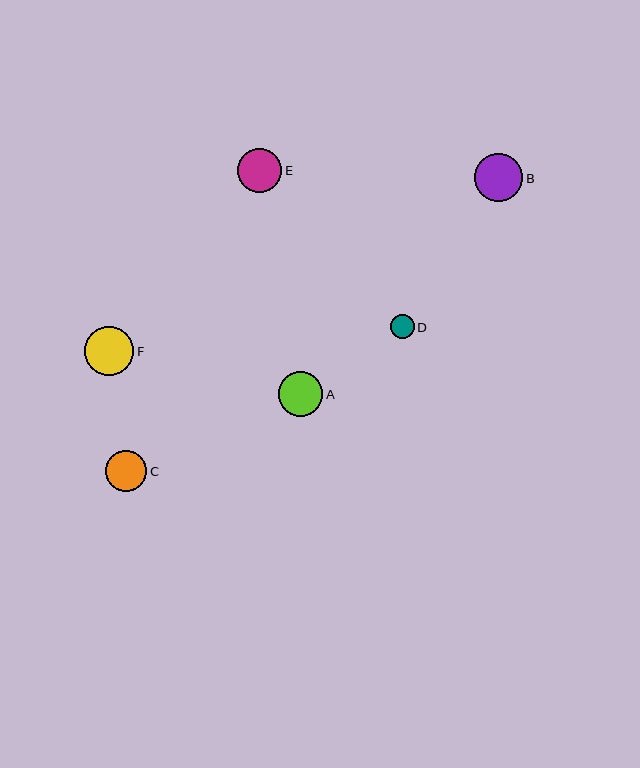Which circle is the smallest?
Circle D is the smallest with a size of approximately 23 pixels.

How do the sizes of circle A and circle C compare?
Circle A and circle C are approximately the same size.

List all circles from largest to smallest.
From largest to smallest: F, B, A, E, C, D.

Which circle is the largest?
Circle F is the largest with a size of approximately 49 pixels.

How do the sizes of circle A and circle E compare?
Circle A and circle E are approximately the same size.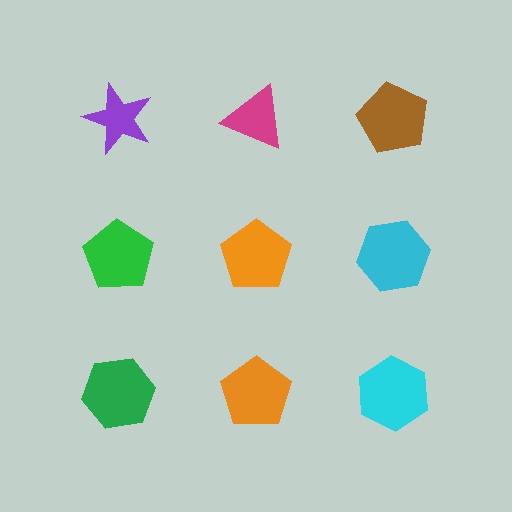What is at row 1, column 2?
A magenta triangle.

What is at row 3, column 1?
A green hexagon.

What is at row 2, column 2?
An orange pentagon.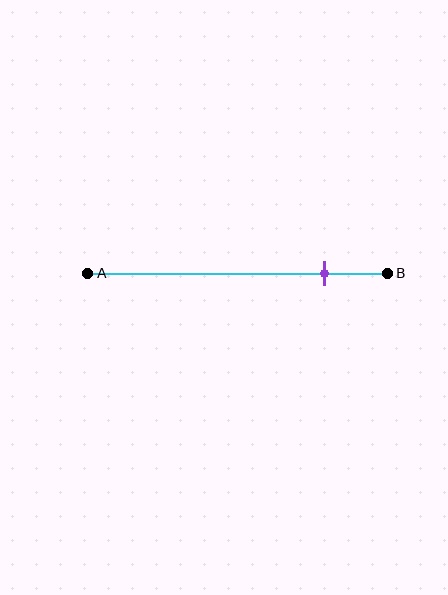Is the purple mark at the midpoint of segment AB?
No, the mark is at about 80% from A, not at the 50% midpoint.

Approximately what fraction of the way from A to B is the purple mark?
The purple mark is approximately 80% of the way from A to B.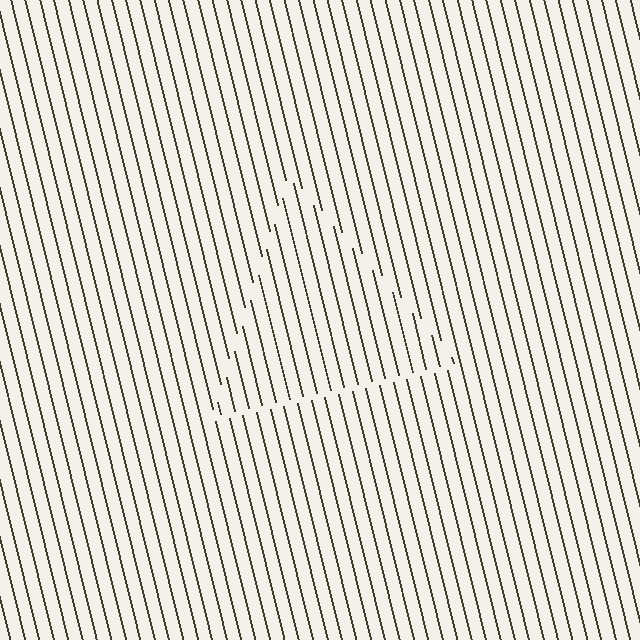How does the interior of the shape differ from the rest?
The interior of the shape contains the same grating, shifted by half a period — the contour is defined by the phase discontinuity where line-ends from the inner and outer gratings abut.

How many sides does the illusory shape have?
3 sides — the line-ends trace a triangle.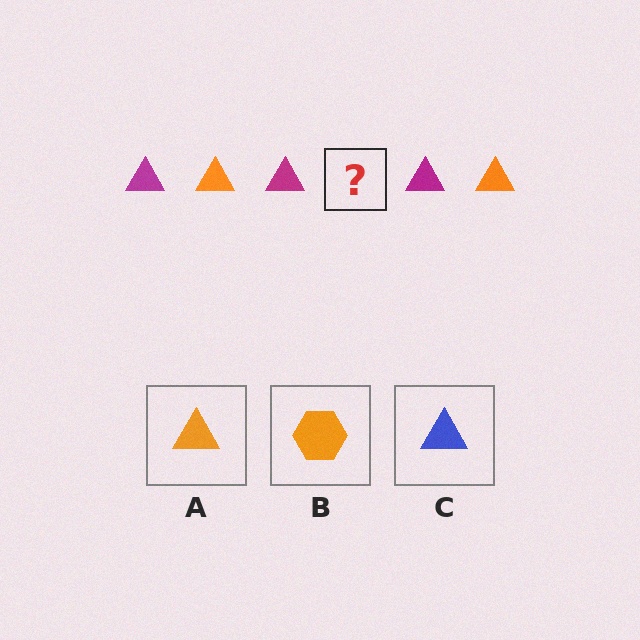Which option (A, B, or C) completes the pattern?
A.